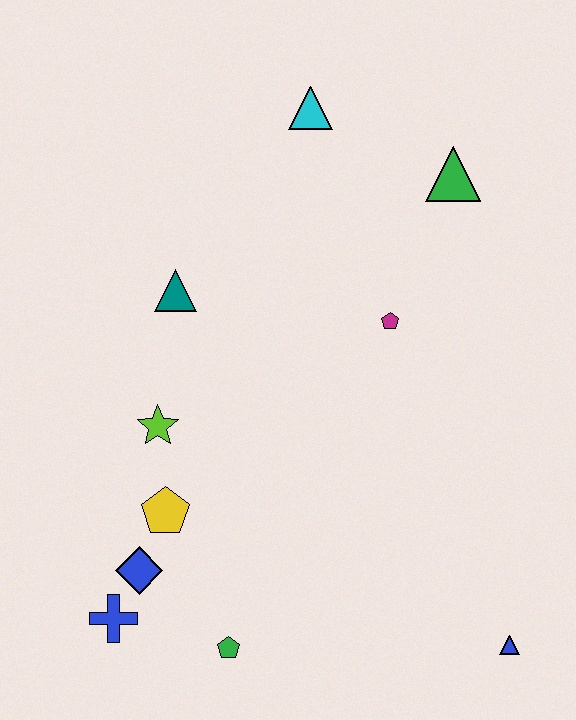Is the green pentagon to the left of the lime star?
No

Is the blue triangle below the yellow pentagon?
Yes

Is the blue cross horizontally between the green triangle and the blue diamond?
No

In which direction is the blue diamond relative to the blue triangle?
The blue diamond is to the left of the blue triangle.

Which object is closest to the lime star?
The yellow pentagon is closest to the lime star.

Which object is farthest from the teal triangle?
The blue triangle is farthest from the teal triangle.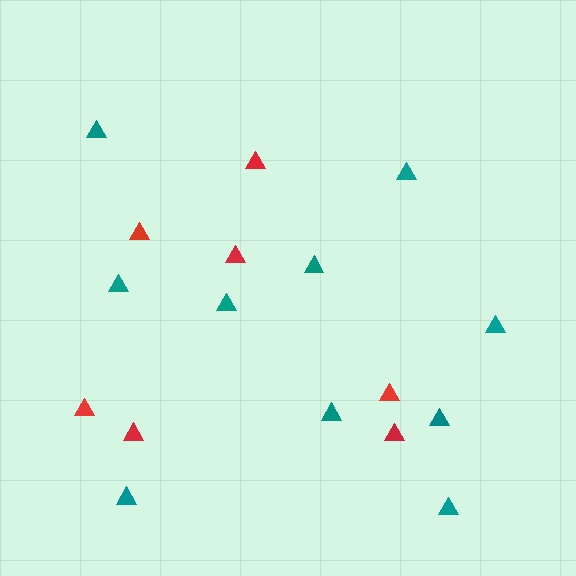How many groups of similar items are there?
There are 2 groups: one group of red triangles (7) and one group of teal triangles (10).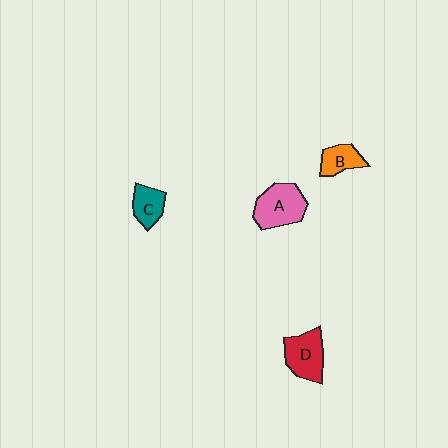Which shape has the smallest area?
Shape B (orange).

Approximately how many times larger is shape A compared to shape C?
Approximately 1.7 times.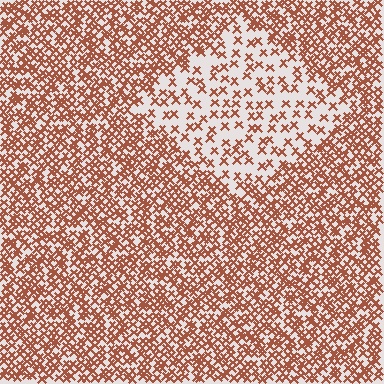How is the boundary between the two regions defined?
The boundary is defined by a change in element density (approximately 2.5x ratio). All elements are the same color, size, and shape.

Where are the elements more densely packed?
The elements are more densely packed outside the diamond boundary.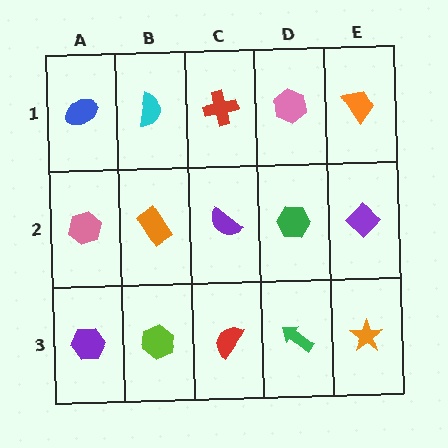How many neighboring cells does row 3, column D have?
3.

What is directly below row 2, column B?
A lime hexagon.